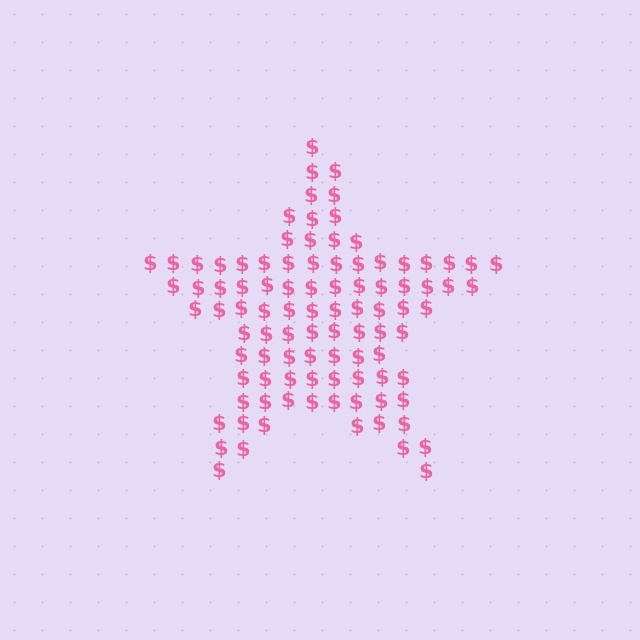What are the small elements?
The small elements are dollar signs.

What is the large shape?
The large shape is a star.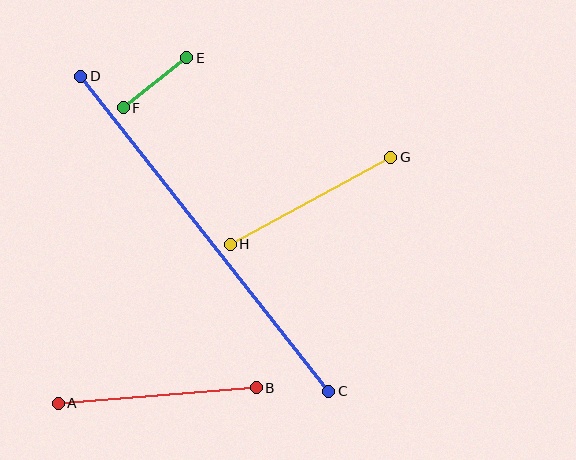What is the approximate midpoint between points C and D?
The midpoint is at approximately (205, 234) pixels.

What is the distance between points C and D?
The distance is approximately 401 pixels.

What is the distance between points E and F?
The distance is approximately 81 pixels.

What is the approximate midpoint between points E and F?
The midpoint is at approximately (155, 83) pixels.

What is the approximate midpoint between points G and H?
The midpoint is at approximately (310, 201) pixels.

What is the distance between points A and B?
The distance is approximately 199 pixels.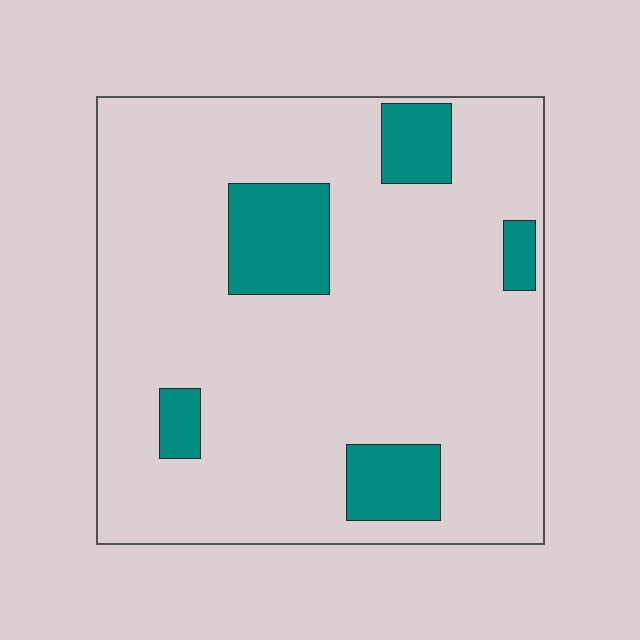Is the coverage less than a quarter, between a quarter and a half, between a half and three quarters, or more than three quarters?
Less than a quarter.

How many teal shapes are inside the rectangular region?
5.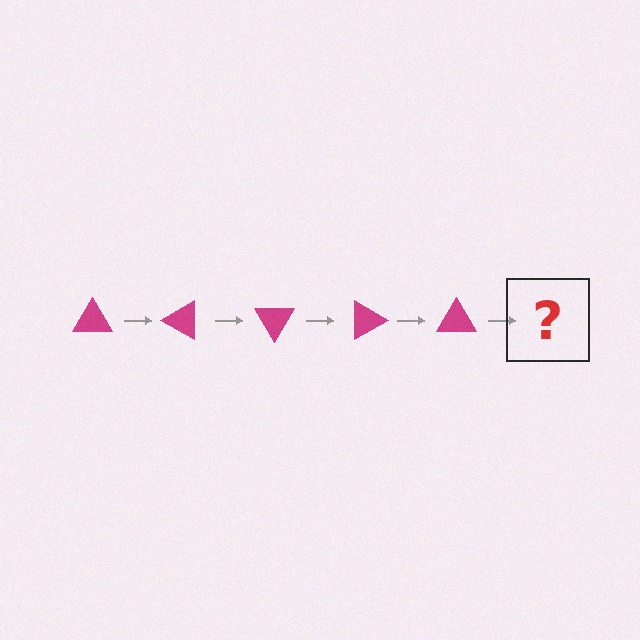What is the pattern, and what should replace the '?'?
The pattern is that the triangle rotates 30 degrees each step. The '?' should be a magenta triangle rotated 150 degrees.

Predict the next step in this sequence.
The next step is a magenta triangle rotated 150 degrees.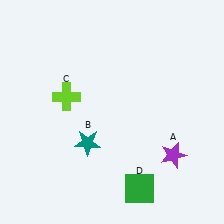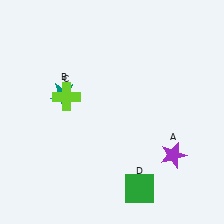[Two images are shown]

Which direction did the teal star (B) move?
The teal star (B) moved up.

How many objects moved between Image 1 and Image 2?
1 object moved between the two images.